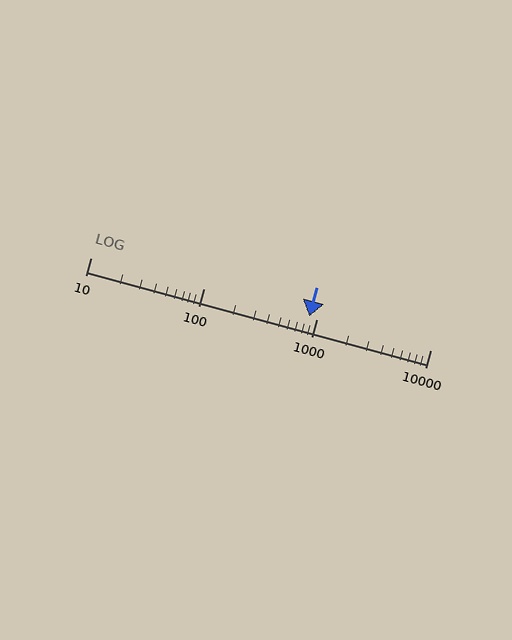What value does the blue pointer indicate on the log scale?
The pointer indicates approximately 860.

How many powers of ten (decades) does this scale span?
The scale spans 3 decades, from 10 to 10000.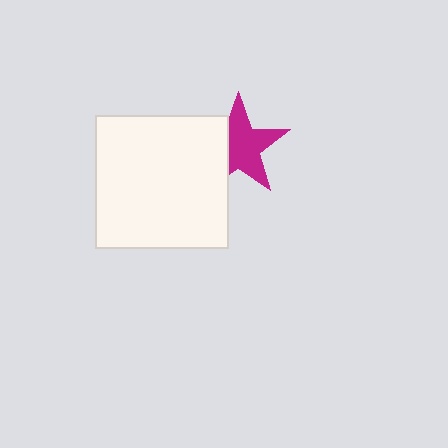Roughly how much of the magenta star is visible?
Most of it is visible (roughly 67%).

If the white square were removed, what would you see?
You would see the complete magenta star.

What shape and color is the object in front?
The object in front is a white square.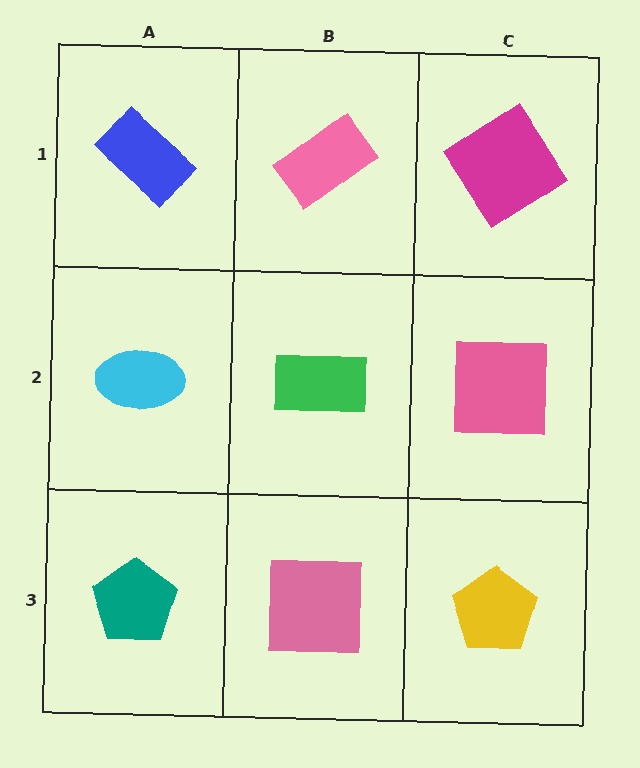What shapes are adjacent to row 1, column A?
A cyan ellipse (row 2, column A), a pink rectangle (row 1, column B).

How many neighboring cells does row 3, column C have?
2.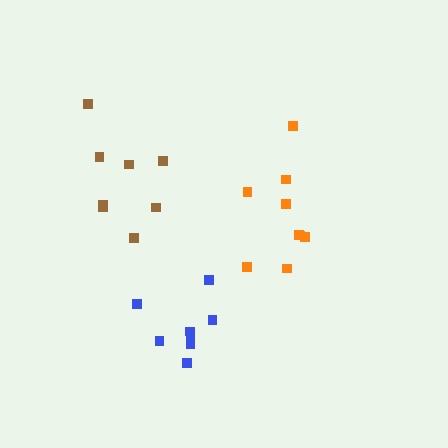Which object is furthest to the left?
The brown cluster is leftmost.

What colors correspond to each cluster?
The clusters are colored: orange, brown, blue.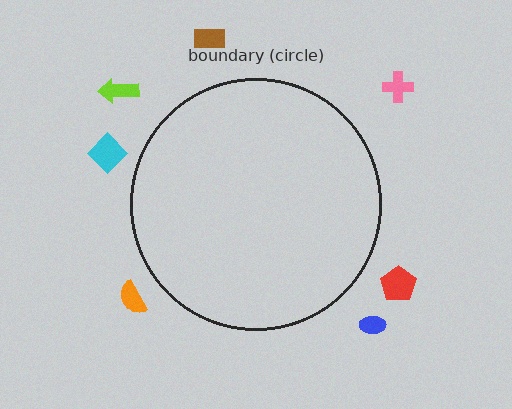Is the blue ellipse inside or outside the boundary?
Outside.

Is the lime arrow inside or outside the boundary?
Outside.